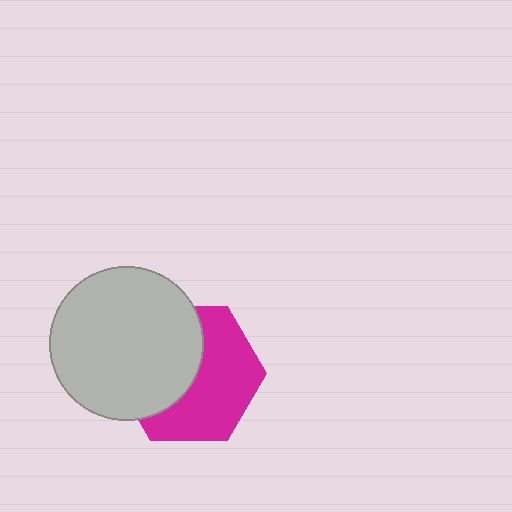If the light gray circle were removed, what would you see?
You would see the complete magenta hexagon.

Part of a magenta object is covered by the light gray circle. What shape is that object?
It is a hexagon.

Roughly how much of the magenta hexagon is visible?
About half of it is visible (roughly 54%).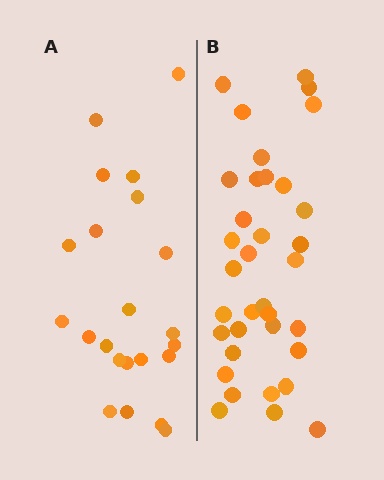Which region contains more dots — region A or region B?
Region B (the right region) has more dots.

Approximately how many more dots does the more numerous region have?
Region B has approximately 15 more dots than region A.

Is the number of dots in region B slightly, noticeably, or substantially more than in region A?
Region B has substantially more. The ratio is roughly 1.6 to 1.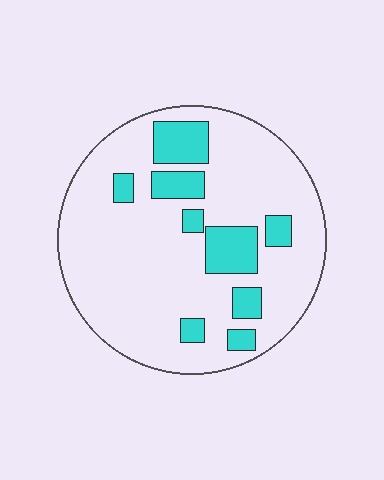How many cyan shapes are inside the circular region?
9.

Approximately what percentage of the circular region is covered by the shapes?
Approximately 20%.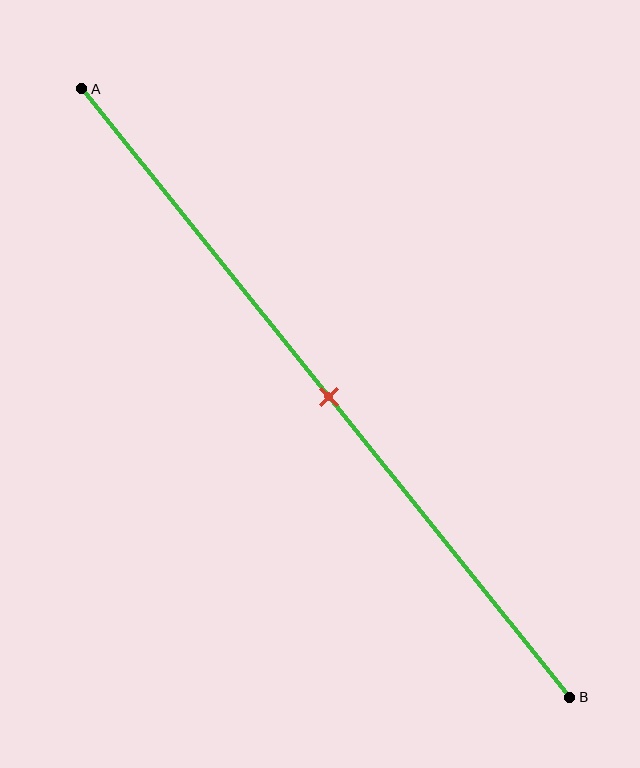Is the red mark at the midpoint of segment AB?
Yes, the mark is approximately at the midpoint.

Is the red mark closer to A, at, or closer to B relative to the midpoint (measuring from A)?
The red mark is approximately at the midpoint of segment AB.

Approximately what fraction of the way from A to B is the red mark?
The red mark is approximately 50% of the way from A to B.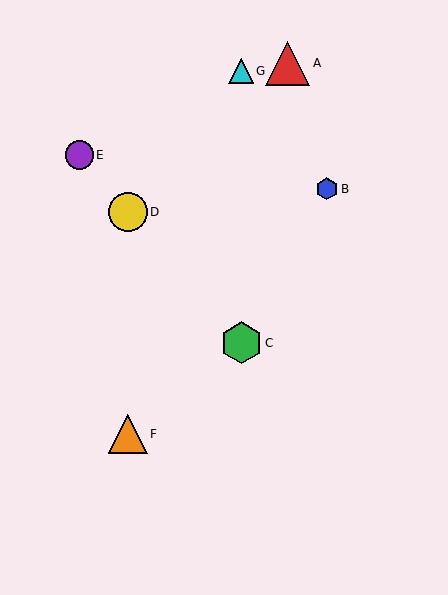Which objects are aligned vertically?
Objects C, G are aligned vertically.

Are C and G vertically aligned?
Yes, both are at x≈241.